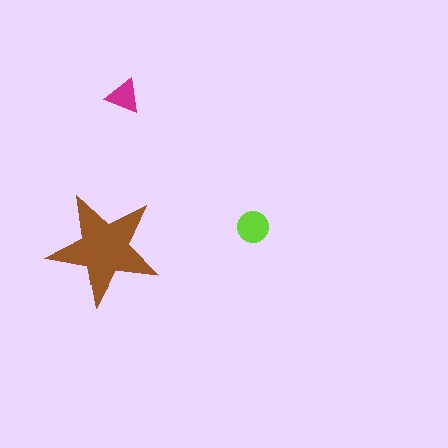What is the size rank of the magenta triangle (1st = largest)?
3rd.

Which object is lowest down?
The brown star is bottommost.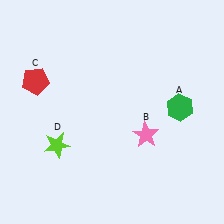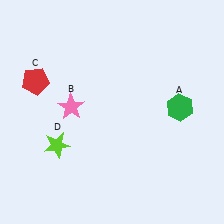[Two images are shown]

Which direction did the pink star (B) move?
The pink star (B) moved left.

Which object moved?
The pink star (B) moved left.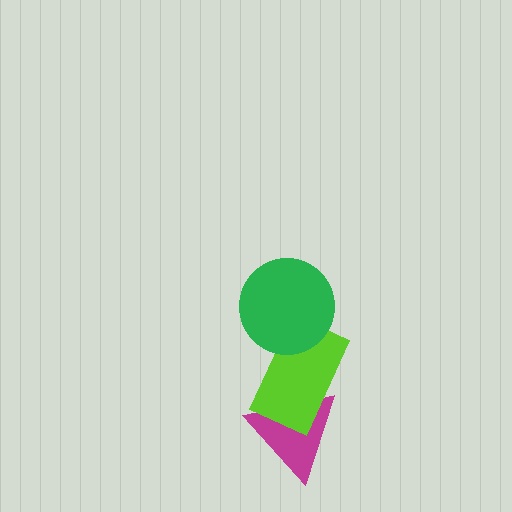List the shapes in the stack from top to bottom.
From top to bottom: the green circle, the lime rectangle, the magenta triangle.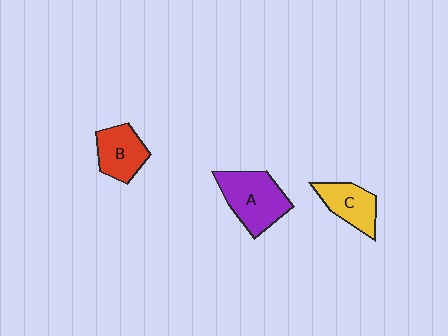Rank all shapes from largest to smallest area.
From largest to smallest: A (purple), B (red), C (yellow).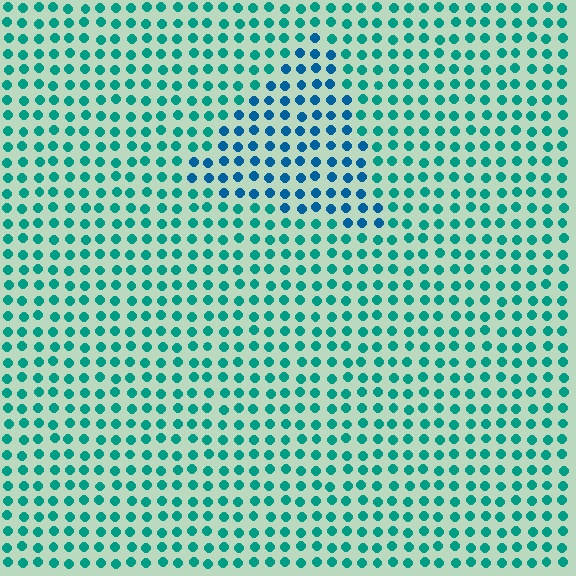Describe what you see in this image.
The image is filled with small teal elements in a uniform arrangement. A triangle-shaped region is visible where the elements are tinted to a slightly different hue, forming a subtle color boundary.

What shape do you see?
I see a triangle.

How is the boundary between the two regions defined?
The boundary is defined purely by a slight shift in hue (about 33 degrees). Spacing, size, and orientation are identical on both sides.